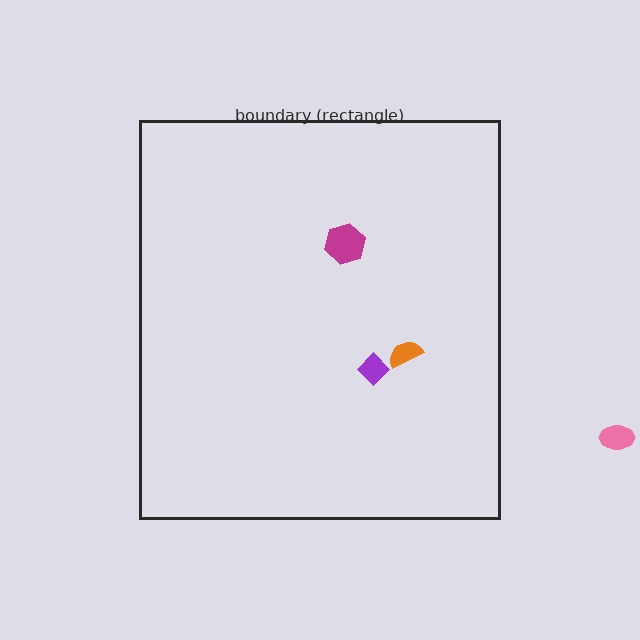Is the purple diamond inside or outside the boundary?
Inside.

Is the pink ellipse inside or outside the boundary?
Outside.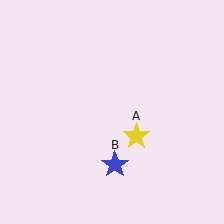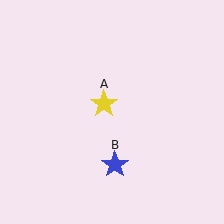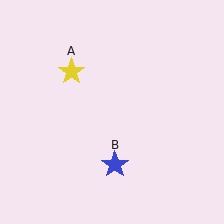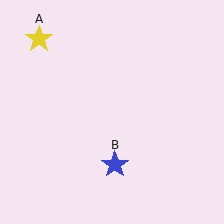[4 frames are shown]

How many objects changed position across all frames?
1 object changed position: yellow star (object A).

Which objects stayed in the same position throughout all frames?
Blue star (object B) remained stationary.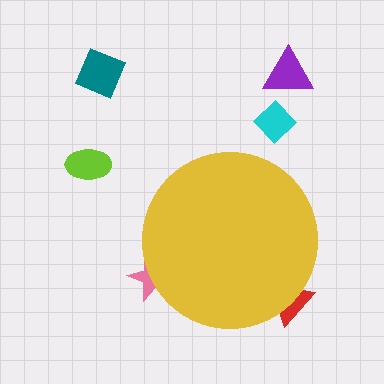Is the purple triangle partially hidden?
No, the purple triangle is fully visible.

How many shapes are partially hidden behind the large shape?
2 shapes are partially hidden.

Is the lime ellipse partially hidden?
No, the lime ellipse is fully visible.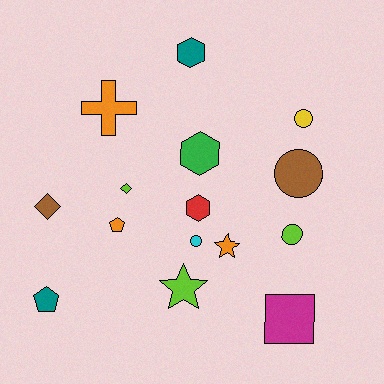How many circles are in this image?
There are 4 circles.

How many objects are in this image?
There are 15 objects.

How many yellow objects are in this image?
There is 1 yellow object.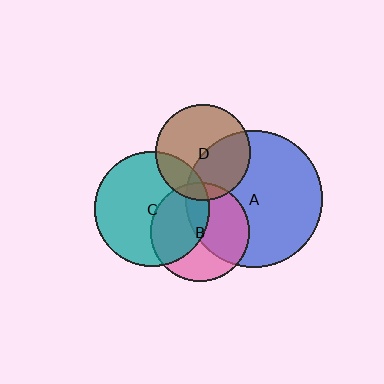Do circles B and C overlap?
Yes.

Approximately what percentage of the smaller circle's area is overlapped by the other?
Approximately 45%.